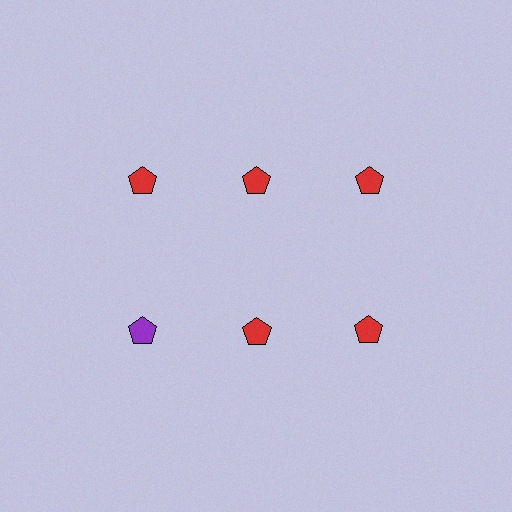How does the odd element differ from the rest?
It has a different color: purple instead of red.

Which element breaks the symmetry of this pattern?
The purple pentagon in the second row, leftmost column breaks the symmetry. All other shapes are red pentagons.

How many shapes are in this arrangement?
There are 6 shapes arranged in a grid pattern.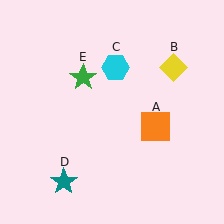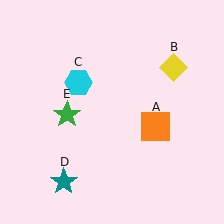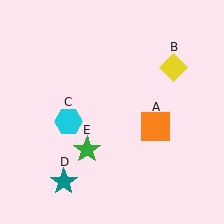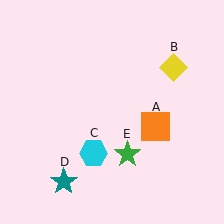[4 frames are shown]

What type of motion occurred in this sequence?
The cyan hexagon (object C), green star (object E) rotated counterclockwise around the center of the scene.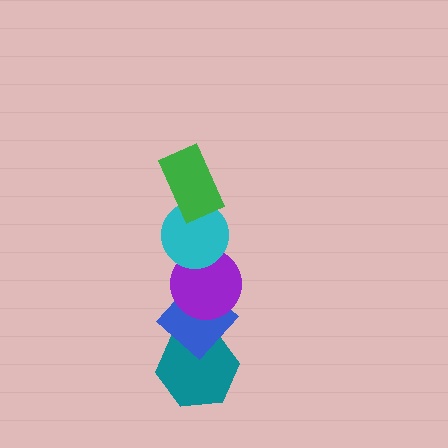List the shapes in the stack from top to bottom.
From top to bottom: the green rectangle, the cyan circle, the purple circle, the blue diamond, the teal hexagon.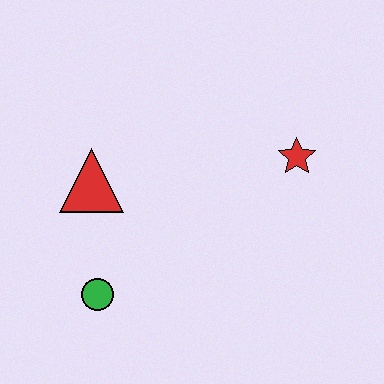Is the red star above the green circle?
Yes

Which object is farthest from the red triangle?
The red star is farthest from the red triangle.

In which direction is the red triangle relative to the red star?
The red triangle is to the left of the red star.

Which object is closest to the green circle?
The red triangle is closest to the green circle.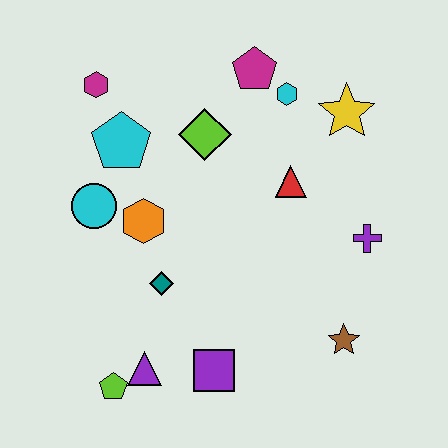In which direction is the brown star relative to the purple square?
The brown star is to the right of the purple square.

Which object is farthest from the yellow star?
The lime pentagon is farthest from the yellow star.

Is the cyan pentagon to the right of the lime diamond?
No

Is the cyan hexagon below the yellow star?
No